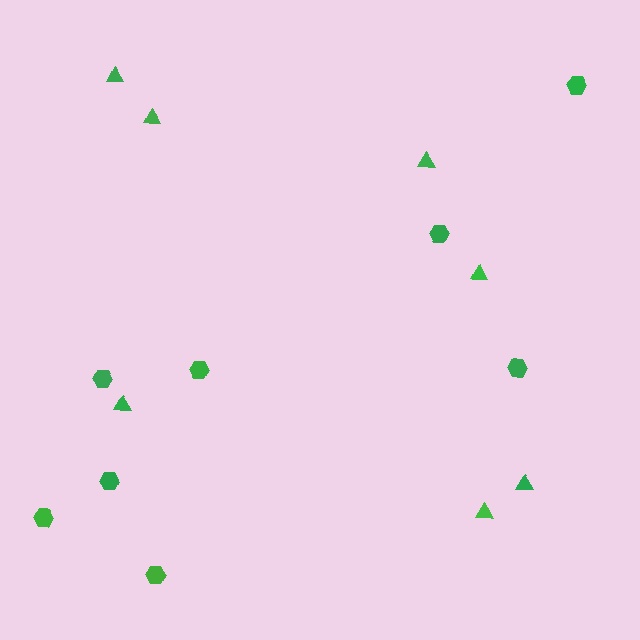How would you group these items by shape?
There are 2 groups: one group of triangles (7) and one group of hexagons (8).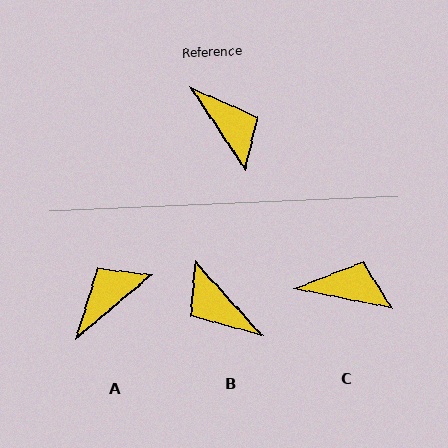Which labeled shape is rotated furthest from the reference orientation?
B, about 171 degrees away.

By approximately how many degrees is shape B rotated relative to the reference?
Approximately 171 degrees clockwise.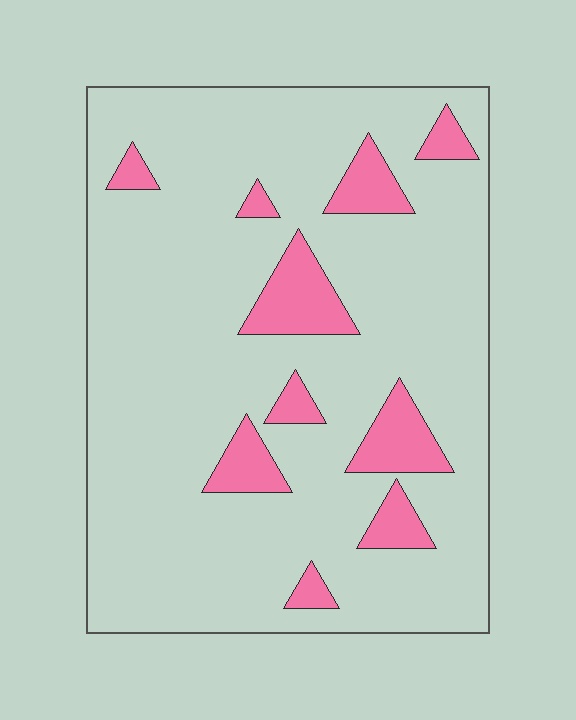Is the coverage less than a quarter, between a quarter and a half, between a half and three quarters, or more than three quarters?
Less than a quarter.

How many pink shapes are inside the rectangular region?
10.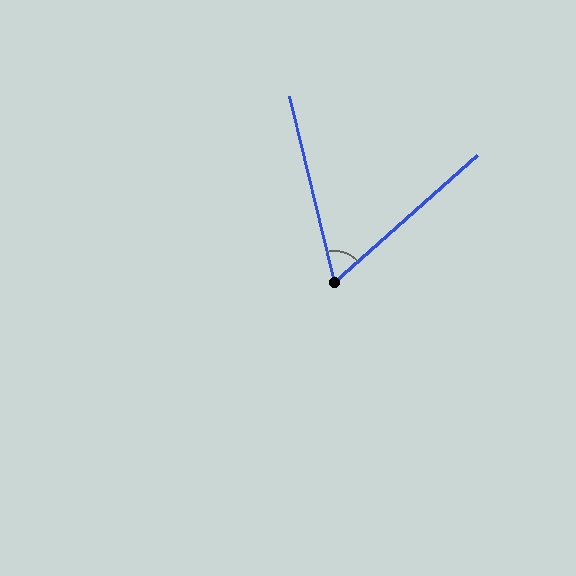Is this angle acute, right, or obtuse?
It is acute.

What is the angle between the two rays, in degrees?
Approximately 62 degrees.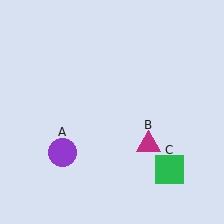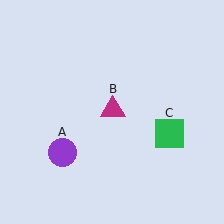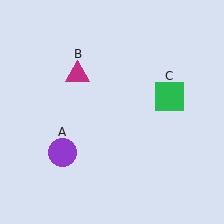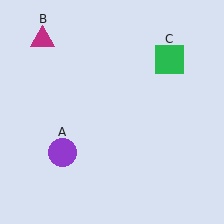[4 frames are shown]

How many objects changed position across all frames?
2 objects changed position: magenta triangle (object B), green square (object C).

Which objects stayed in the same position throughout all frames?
Purple circle (object A) remained stationary.